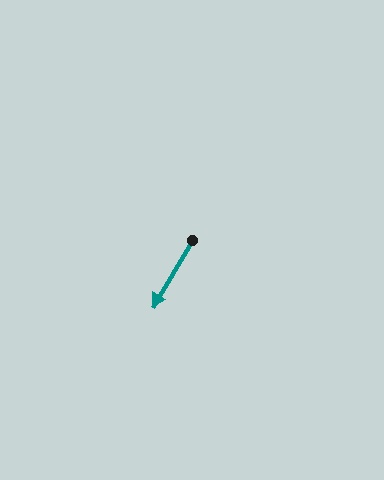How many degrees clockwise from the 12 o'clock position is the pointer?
Approximately 211 degrees.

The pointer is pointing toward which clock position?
Roughly 7 o'clock.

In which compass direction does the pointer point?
Southwest.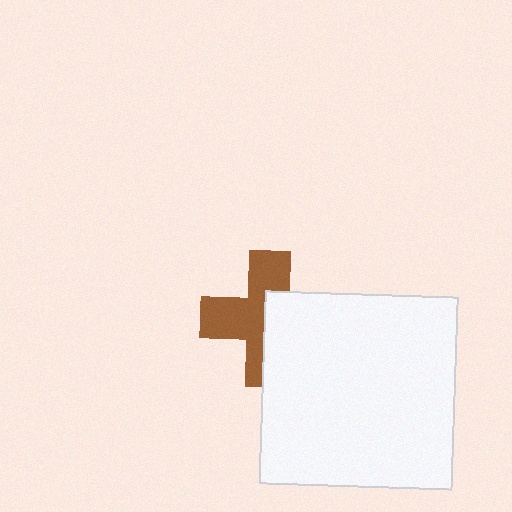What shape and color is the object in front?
The object in front is a white square.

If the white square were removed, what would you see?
You would see the complete brown cross.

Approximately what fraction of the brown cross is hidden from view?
Roughly 46% of the brown cross is hidden behind the white square.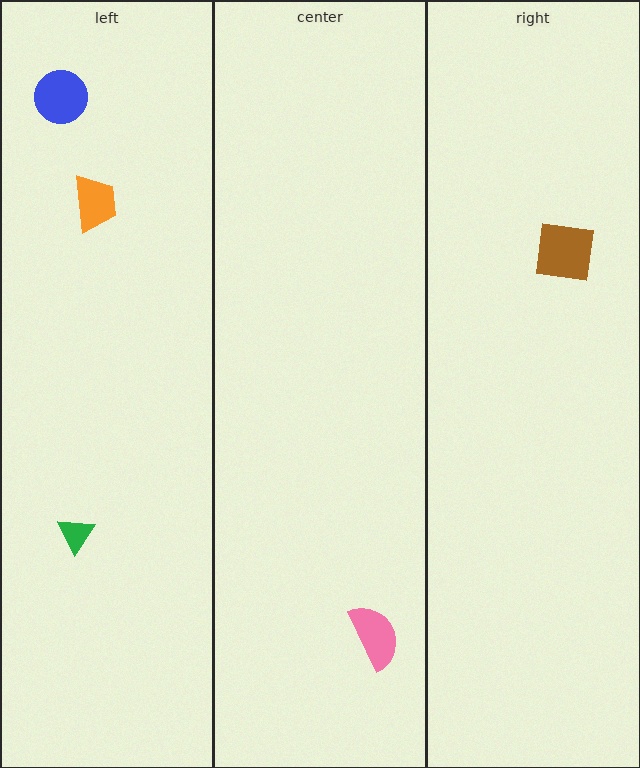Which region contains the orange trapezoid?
The left region.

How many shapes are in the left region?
3.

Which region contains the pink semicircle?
The center region.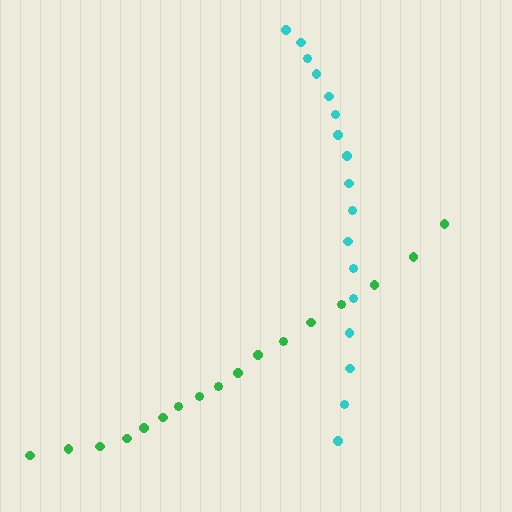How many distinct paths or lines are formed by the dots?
There are 2 distinct paths.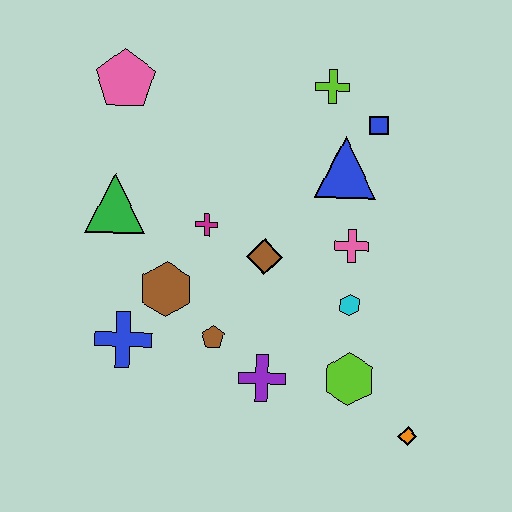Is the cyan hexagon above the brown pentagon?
Yes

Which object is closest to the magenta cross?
The brown diamond is closest to the magenta cross.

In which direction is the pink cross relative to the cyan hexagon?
The pink cross is above the cyan hexagon.